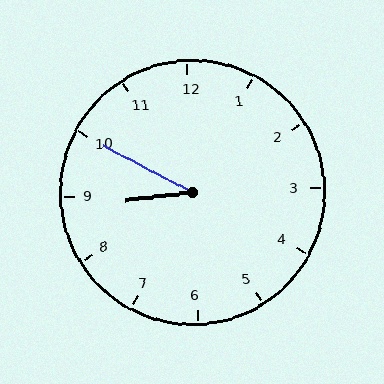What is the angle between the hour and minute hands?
Approximately 35 degrees.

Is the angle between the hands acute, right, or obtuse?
It is acute.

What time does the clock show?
8:50.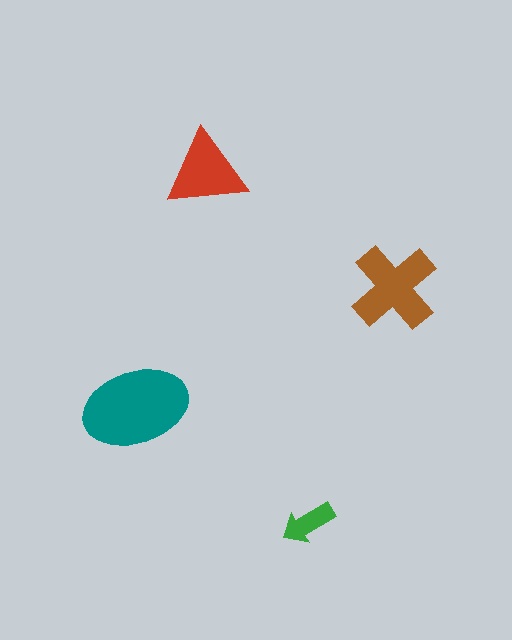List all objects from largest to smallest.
The teal ellipse, the brown cross, the red triangle, the green arrow.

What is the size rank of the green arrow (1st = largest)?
4th.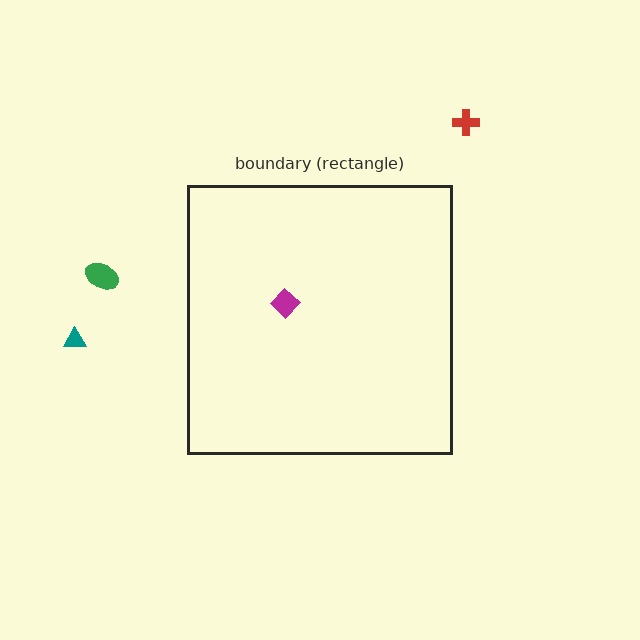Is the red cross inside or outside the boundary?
Outside.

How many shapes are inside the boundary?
1 inside, 3 outside.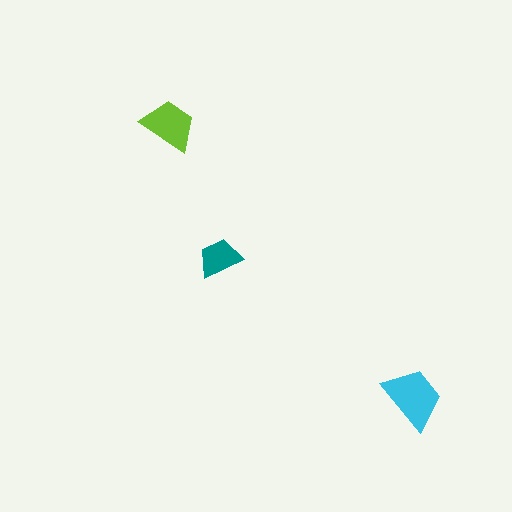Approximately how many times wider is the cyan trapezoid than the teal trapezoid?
About 1.5 times wider.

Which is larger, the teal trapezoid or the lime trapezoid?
The lime one.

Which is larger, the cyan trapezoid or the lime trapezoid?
The cyan one.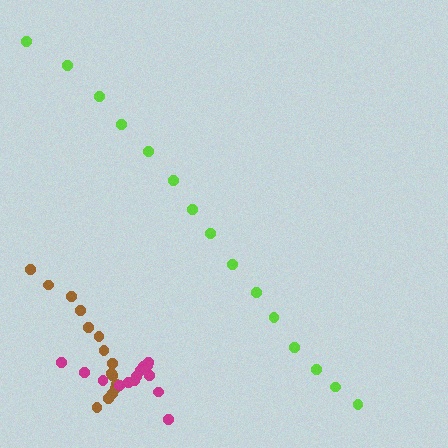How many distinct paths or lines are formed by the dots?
There are 3 distinct paths.